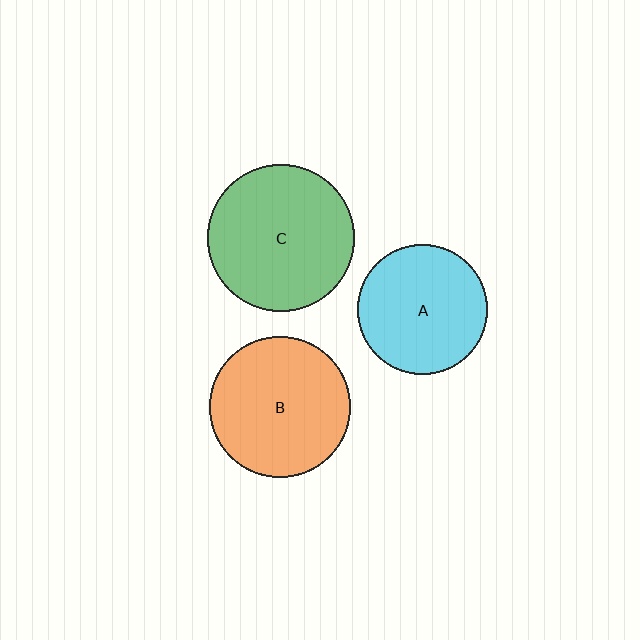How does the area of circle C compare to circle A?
Approximately 1.3 times.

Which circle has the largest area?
Circle C (green).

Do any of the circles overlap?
No, none of the circles overlap.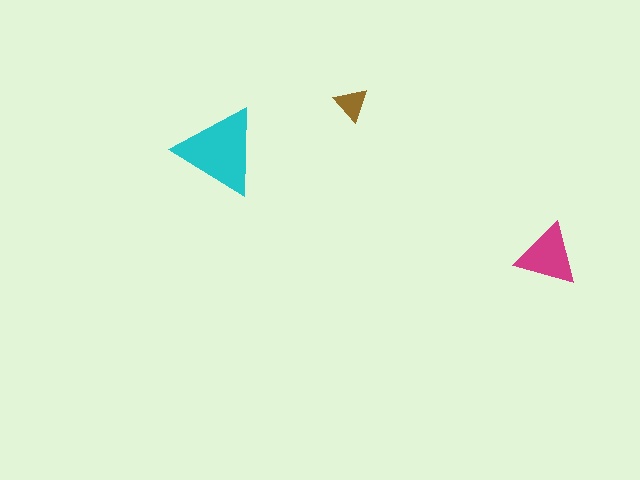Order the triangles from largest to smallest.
the cyan one, the magenta one, the brown one.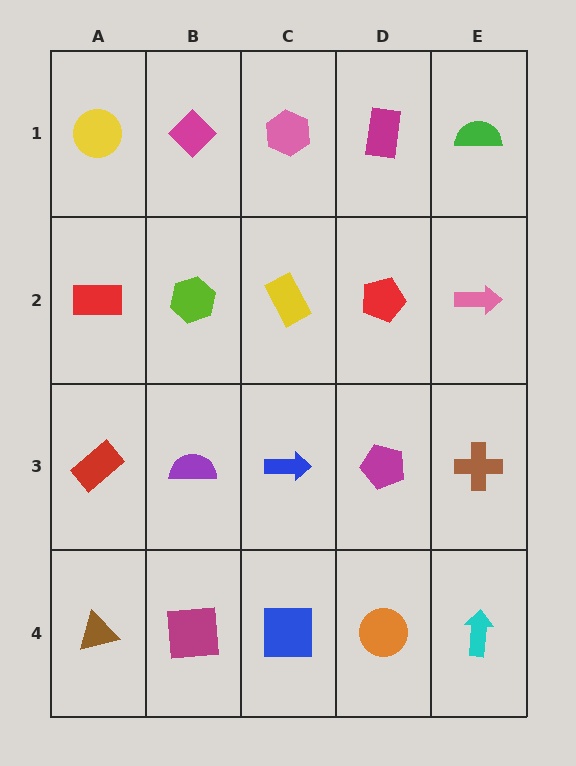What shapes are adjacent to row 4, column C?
A blue arrow (row 3, column C), a magenta square (row 4, column B), an orange circle (row 4, column D).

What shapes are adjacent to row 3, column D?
A red pentagon (row 2, column D), an orange circle (row 4, column D), a blue arrow (row 3, column C), a brown cross (row 3, column E).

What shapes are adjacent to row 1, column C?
A yellow rectangle (row 2, column C), a magenta diamond (row 1, column B), a magenta rectangle (row 1, column D).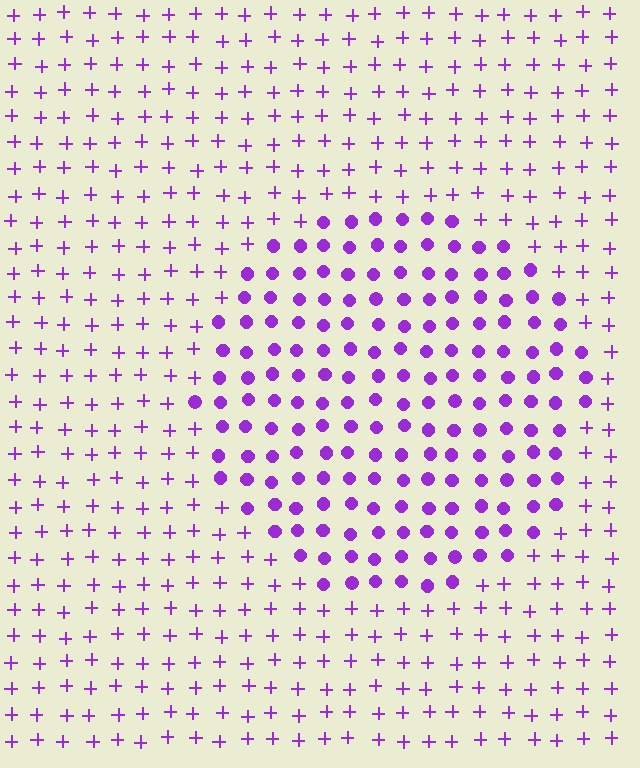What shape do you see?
I see a circle.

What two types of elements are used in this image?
The image uses circles inside the circle region and plus signs outside it.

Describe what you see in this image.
The image is filled with small purple elements arranged in a uniform grid. A circle-shaped region contains circles, while the surrounding area contains plus signs. The boundary is defined purely by the change in element shape.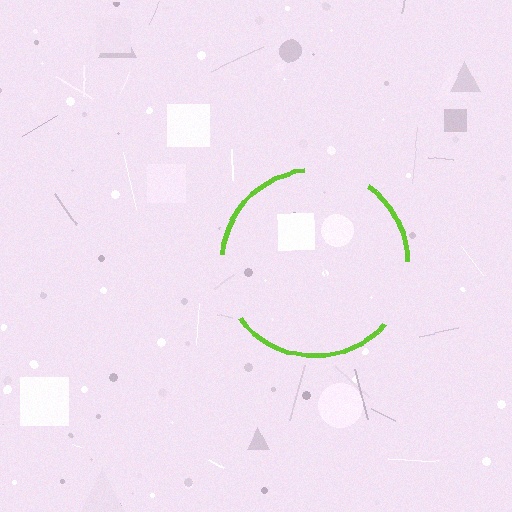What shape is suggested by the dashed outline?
The dashed outline suggests a circle.